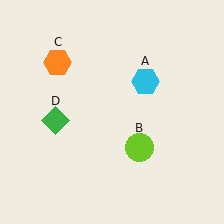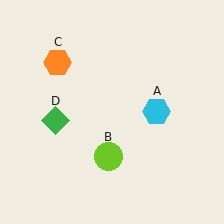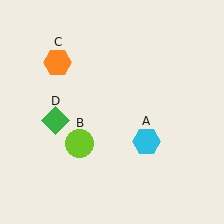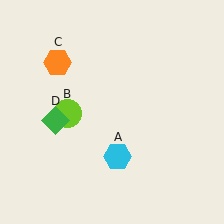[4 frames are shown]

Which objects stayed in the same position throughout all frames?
Orange hexagon (object C) and green diamond (object D) remained stationary.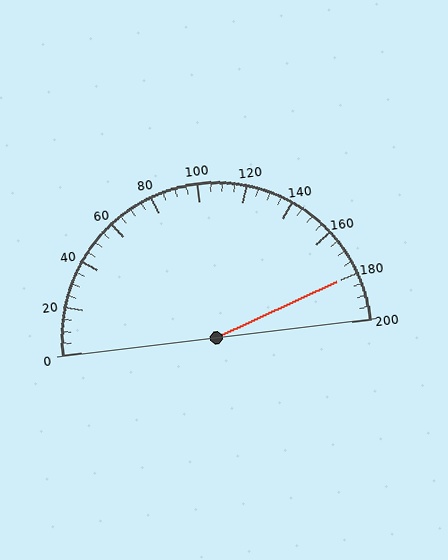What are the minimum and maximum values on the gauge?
The gauge ranges from 0 to 200.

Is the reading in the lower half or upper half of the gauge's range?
The reading is in the upper half of the range (0 to 200).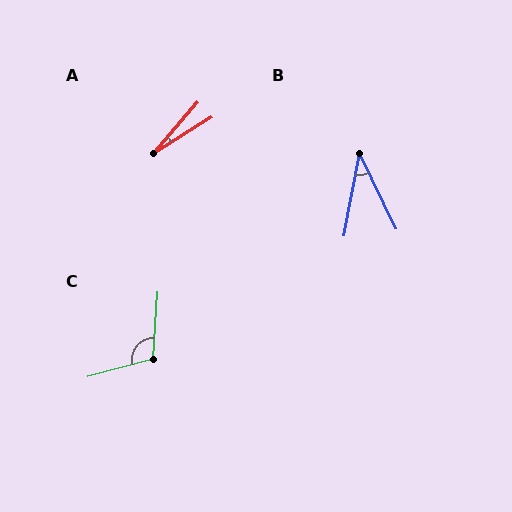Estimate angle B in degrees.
Approximately 37 degrees.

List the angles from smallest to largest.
A (17°), B (37°), C (109°).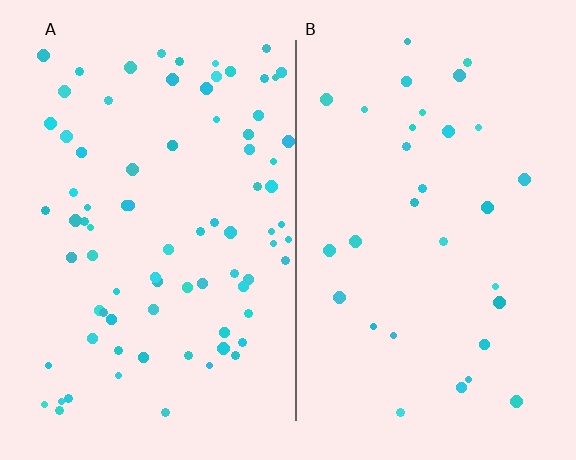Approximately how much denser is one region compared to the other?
Approximately 2.6× — region A over region B.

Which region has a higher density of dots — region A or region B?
A (the left).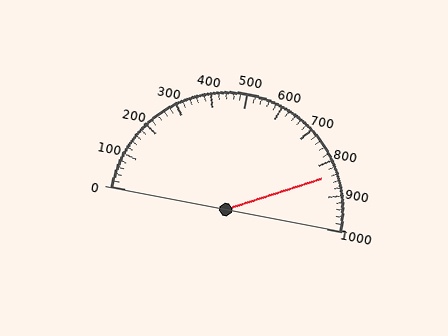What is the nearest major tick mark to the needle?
The nearest major tick mark is 800.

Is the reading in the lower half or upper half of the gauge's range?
The reading is in the upper half of the range (0 to 1000).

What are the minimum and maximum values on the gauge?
The gauge ranges from 0 to 1000.